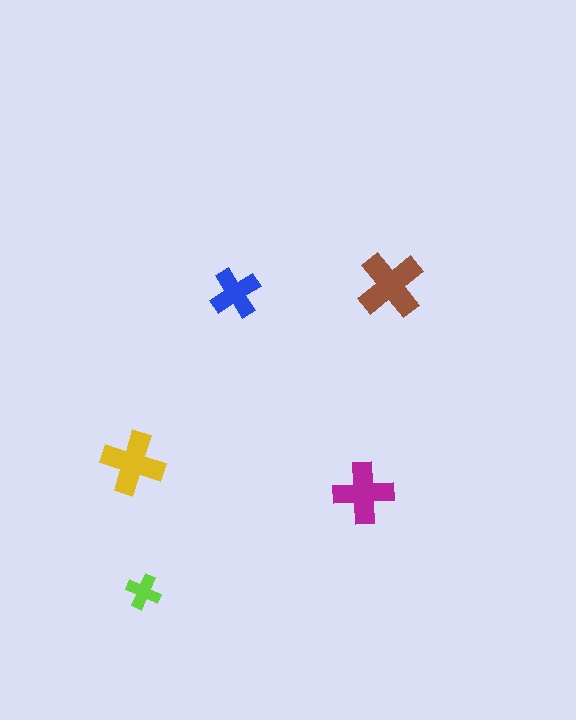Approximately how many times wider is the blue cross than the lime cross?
About 1.5 times wider.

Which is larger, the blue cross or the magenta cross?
The magenta one.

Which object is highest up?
The brown cross is topmost.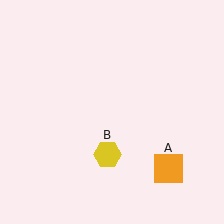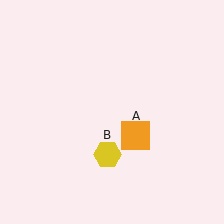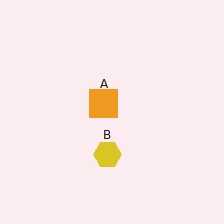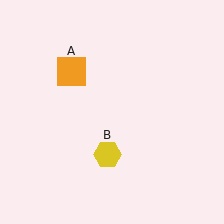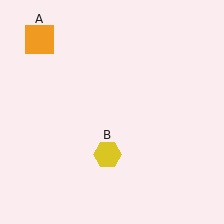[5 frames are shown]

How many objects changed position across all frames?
1 object changed position: orange square (object A).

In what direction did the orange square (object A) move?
The orange square (object A) moved up and to the left.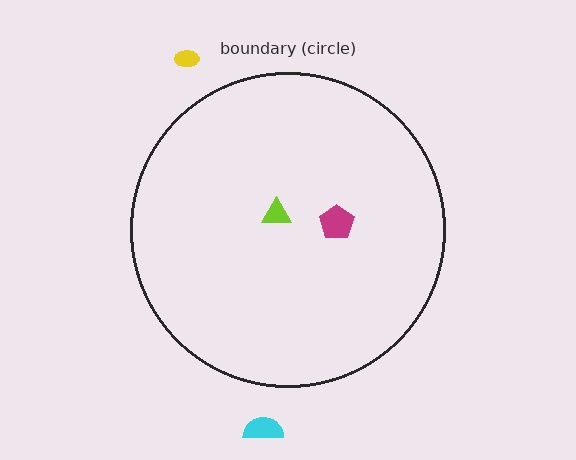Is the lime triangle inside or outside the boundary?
Inside.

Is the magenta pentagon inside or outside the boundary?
Inside.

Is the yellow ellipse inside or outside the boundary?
Outside.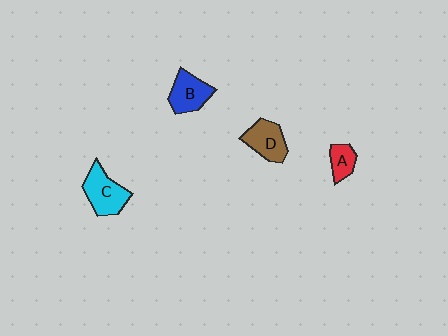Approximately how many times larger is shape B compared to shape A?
Approximately 1.6 times.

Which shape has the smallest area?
Shape A (red).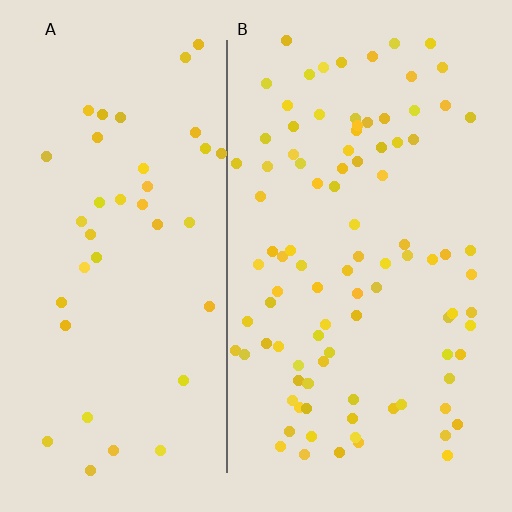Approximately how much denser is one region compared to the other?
Approximately 2.4× — region B over region A.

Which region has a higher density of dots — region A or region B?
B (the right).